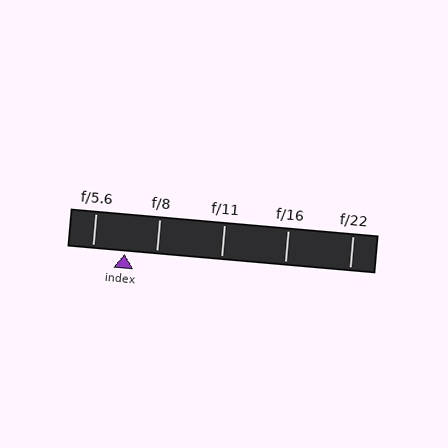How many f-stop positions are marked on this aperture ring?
There are 5 f-stop positions marked.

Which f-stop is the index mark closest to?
The index mark is closest to f/8.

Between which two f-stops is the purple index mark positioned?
The index mark is between f/5.6 and f/8.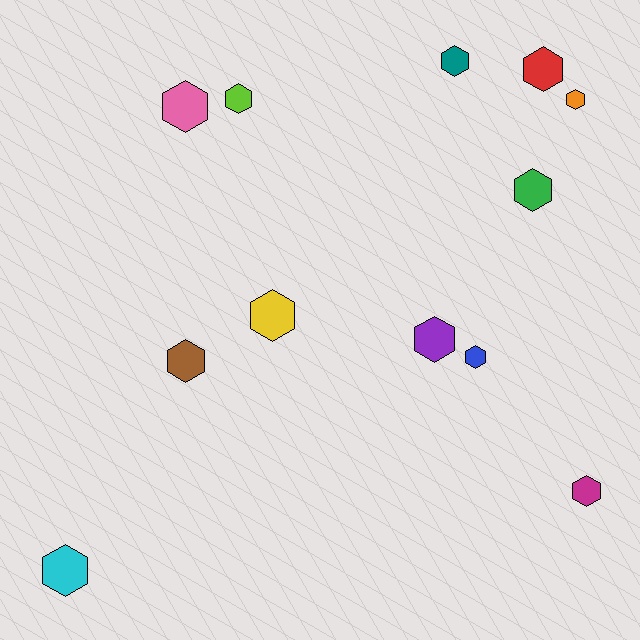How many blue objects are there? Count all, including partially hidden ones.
There is 1 blue object.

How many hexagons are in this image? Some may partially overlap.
There are 12 hexagons.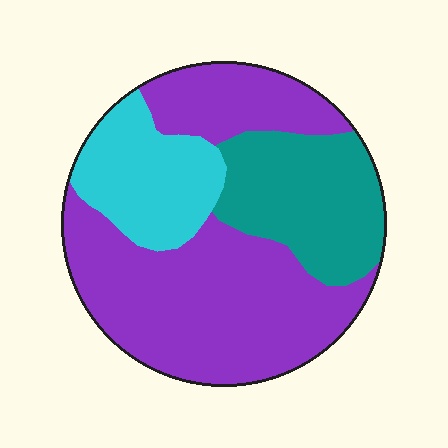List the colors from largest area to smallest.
From largest to smallest: purple, teal, cyan.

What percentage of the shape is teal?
Teal covers about 25% of the shape.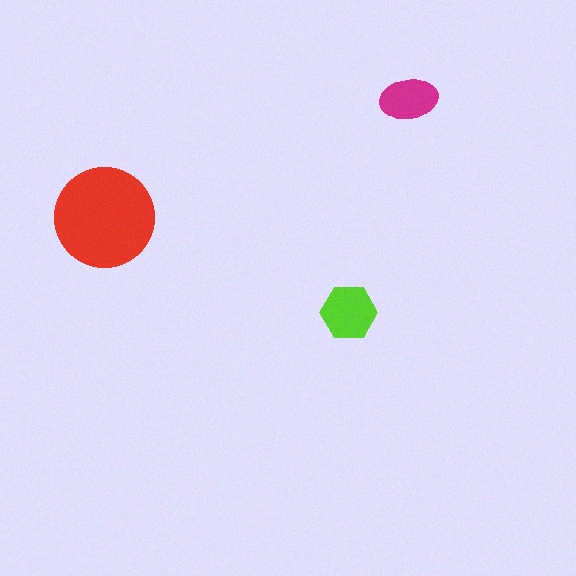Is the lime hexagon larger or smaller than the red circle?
Smaller.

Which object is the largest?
The red circle.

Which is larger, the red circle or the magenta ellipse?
The red circle.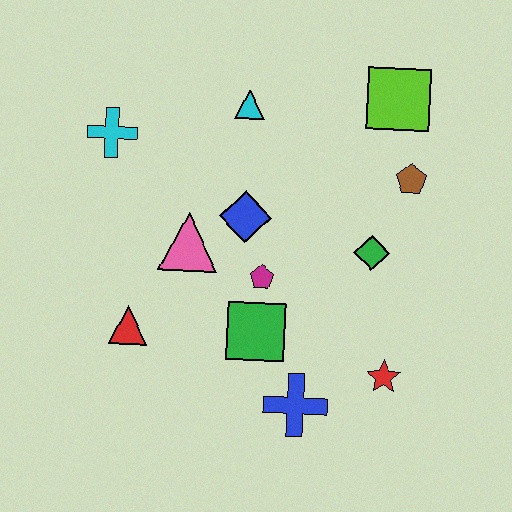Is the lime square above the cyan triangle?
Yes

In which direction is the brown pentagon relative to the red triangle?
The brown pentagon is to the right of the red triangle.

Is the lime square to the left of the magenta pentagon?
No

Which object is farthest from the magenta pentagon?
The lime square is farthest from the magenta pentagon.